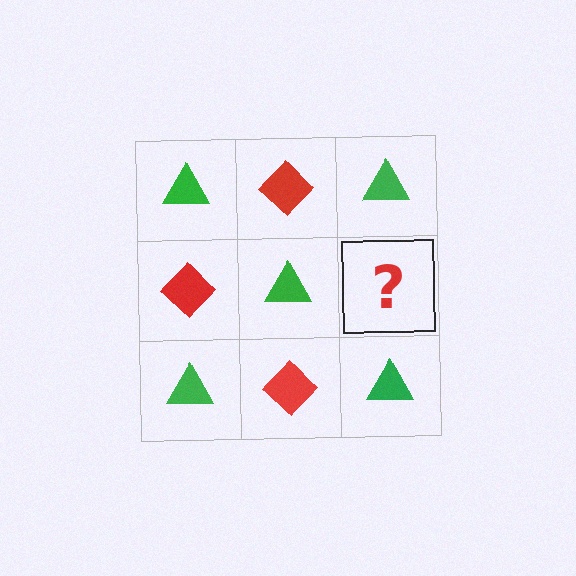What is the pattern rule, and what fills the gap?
The rule is that it alternates green triangle and red diamond in a checkerboard pattern. The gap should be filled with a red diamond.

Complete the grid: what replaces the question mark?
The question mark should be replaced with a red diamond.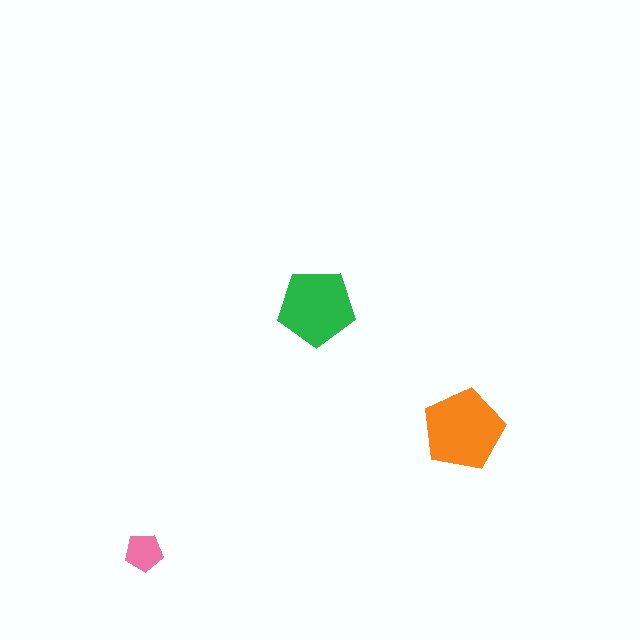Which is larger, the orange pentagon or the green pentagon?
The orange one.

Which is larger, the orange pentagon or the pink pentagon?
The orange one.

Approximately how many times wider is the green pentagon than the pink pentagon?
About 2 times wider.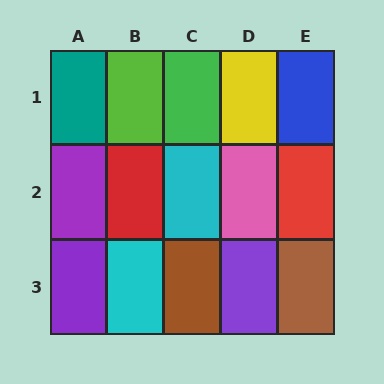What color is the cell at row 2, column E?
Red.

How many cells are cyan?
2 cells are cyan.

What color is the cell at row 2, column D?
Pink.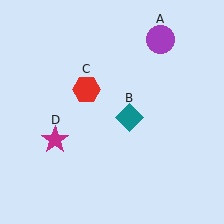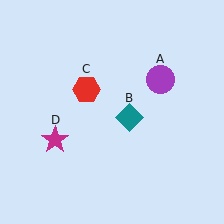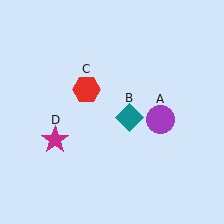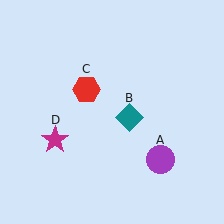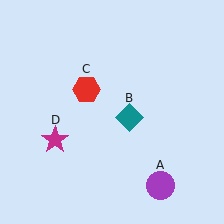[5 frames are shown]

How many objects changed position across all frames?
1 object changed position: purple circle (object A).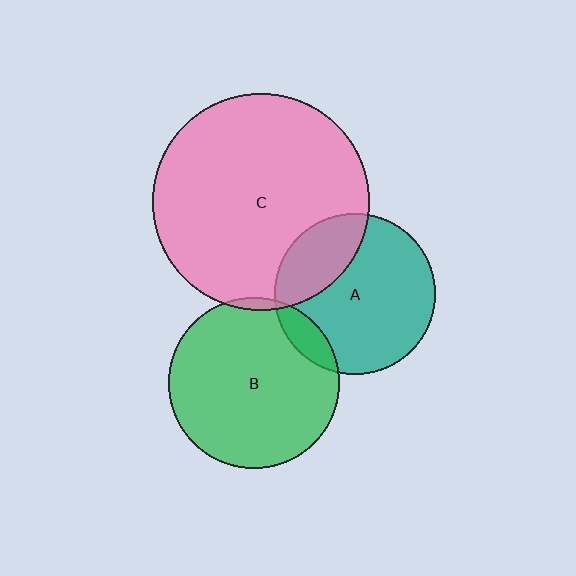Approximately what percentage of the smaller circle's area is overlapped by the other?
Approximately 25%.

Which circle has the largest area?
Circle C (pink).